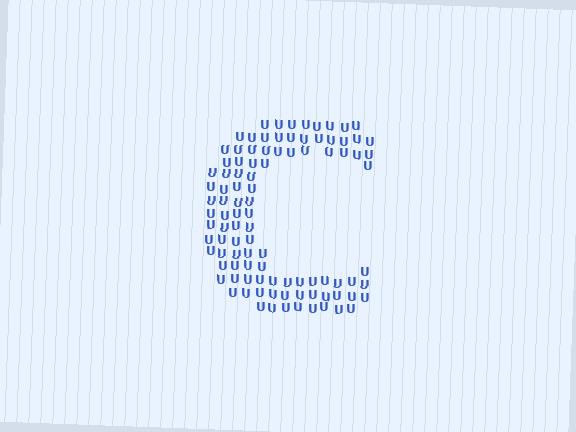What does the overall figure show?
The overall figure shows the letter C.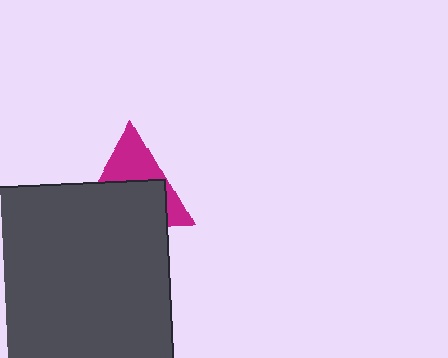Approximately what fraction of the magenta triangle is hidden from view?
Roughly 59% of the magenta triangle is hidden behind the dark gray square.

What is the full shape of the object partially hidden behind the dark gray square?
The partially hidden object is a magenta triangle.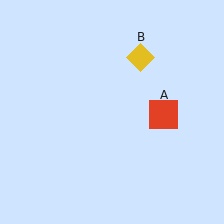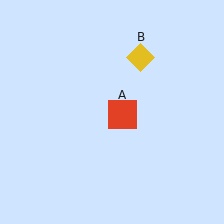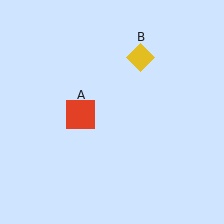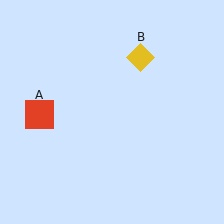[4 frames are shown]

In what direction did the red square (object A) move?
The red square (object A) moved left.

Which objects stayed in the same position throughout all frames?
Yellow diamond (object B) remained stationary.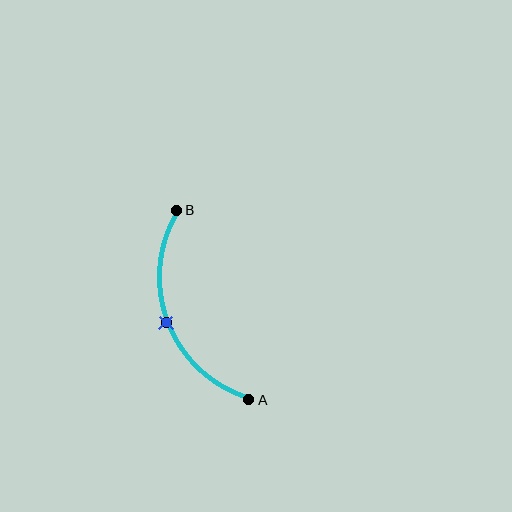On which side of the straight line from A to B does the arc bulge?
The arc bulges to the left of the straight line connecting A and B.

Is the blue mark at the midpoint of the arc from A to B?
Yes. The blue mark lies on the arc at equal arc-length from both A and B — it is the arc midpoint.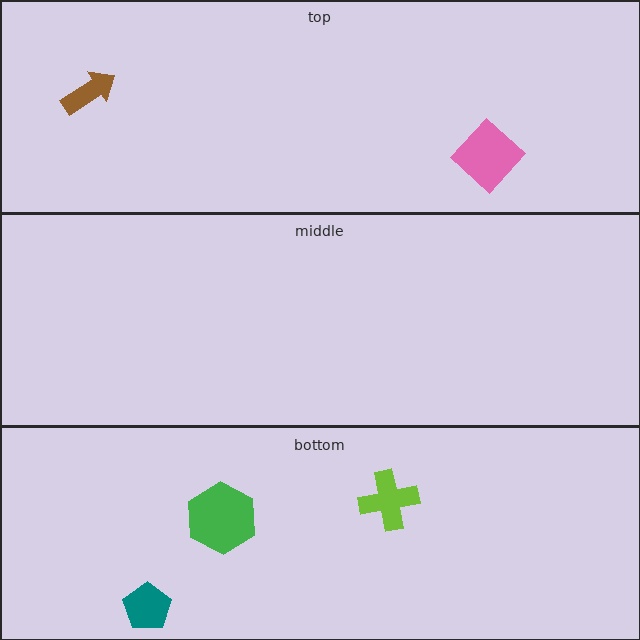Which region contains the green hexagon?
The bottom region.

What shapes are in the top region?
The brown arrow, the pink diamond.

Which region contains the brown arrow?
The top region.